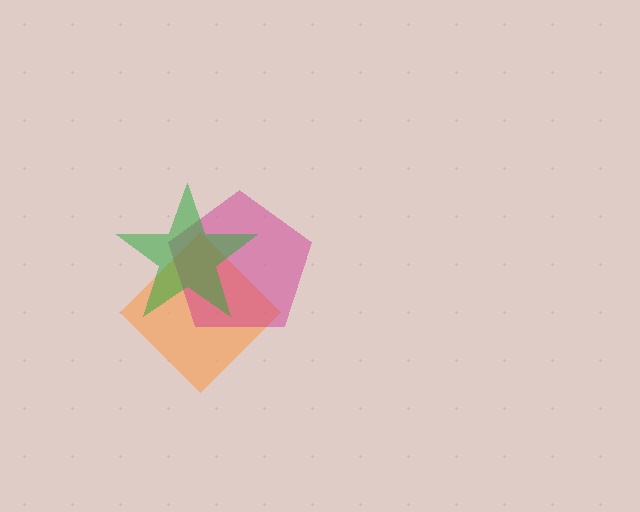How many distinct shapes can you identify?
There are 3 distinct shapes: an orange diamond, a magenta pentagon, a green star.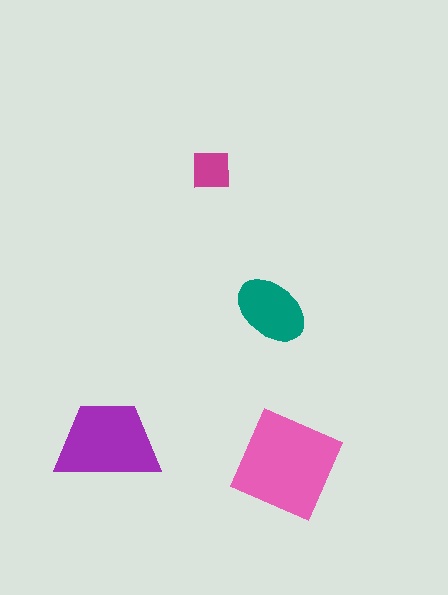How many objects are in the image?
There are 4 objects in the image.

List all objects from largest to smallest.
The pink diamond, the purple trapezoid, the teal ellipse, the magenta square.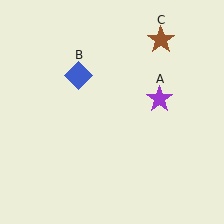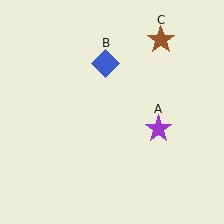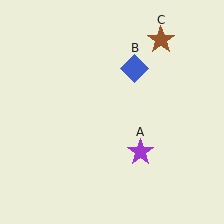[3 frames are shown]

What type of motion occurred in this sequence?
The purple star (object A), blue diamond (object B) rotated clockwise around the center of the scene.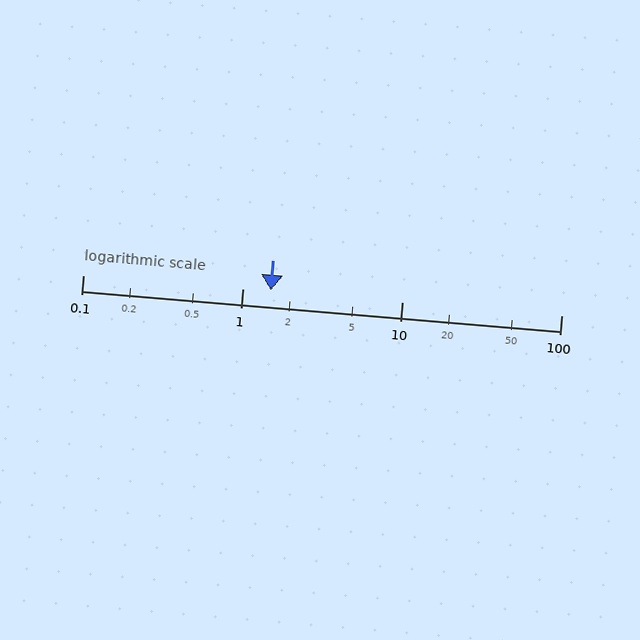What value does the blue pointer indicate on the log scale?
The pointer indicates approximately 1.5.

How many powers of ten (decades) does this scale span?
The scale spans 3 decades, from 0.1 to 100.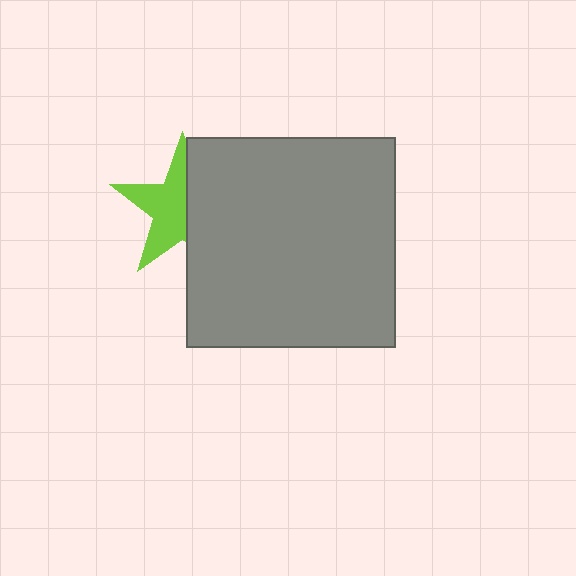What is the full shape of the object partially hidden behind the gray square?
The partially hidden object is a lime star.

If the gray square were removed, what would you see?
You would see the complete lime star.